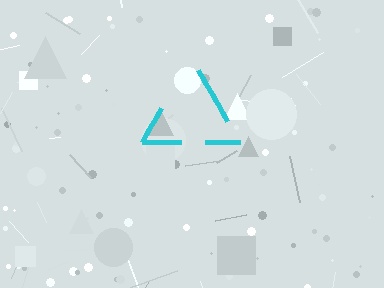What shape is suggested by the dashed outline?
The dashed outline suggests a triangle.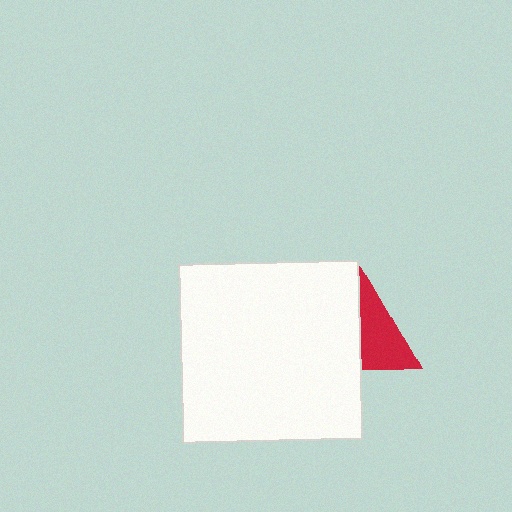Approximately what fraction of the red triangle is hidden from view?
Roughly 50% of the red triangle is hidden behind the white square.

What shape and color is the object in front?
The object in front is a white square.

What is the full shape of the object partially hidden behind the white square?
The partially hidden object is a red triangle.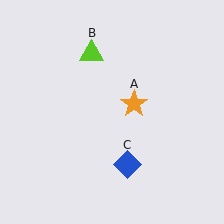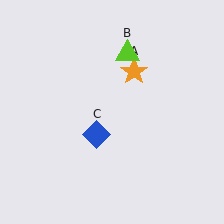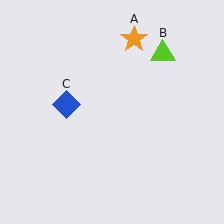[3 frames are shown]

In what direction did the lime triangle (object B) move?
The lime triangle (object B) moved right.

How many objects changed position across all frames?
3 objects changed position: orange star (object A), lime triangle (object B), blue diamond (object C).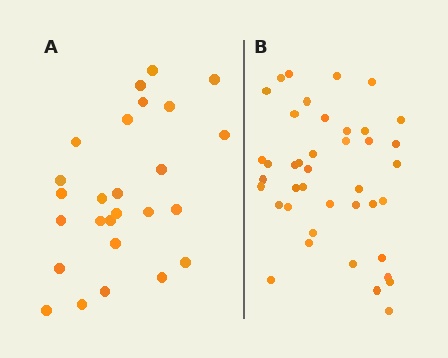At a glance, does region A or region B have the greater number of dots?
Region B (the right region) has more dots.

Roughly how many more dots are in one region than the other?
Region B has approximately 15 more dots than region A.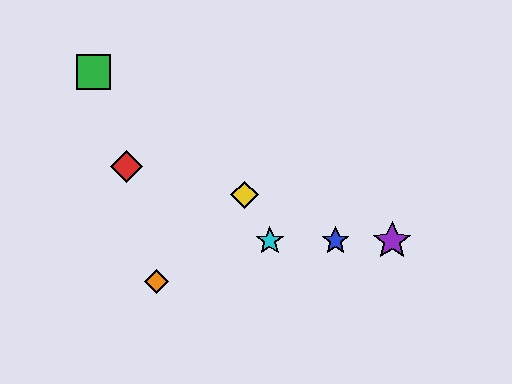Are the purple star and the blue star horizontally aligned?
Yes, both are at y≈241.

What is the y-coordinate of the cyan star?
The cyan star is at y≈241.